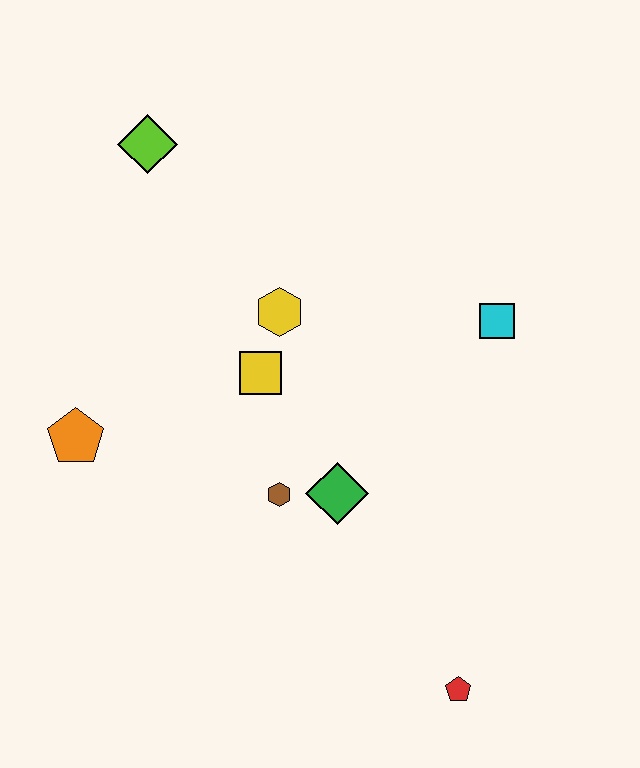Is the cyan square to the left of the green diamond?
No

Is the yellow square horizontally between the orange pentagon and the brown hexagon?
Yes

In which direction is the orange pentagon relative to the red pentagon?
The orange pentagon is to the left of the red pentagon.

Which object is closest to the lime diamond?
The yellow hexagon is closest to the lime diamond.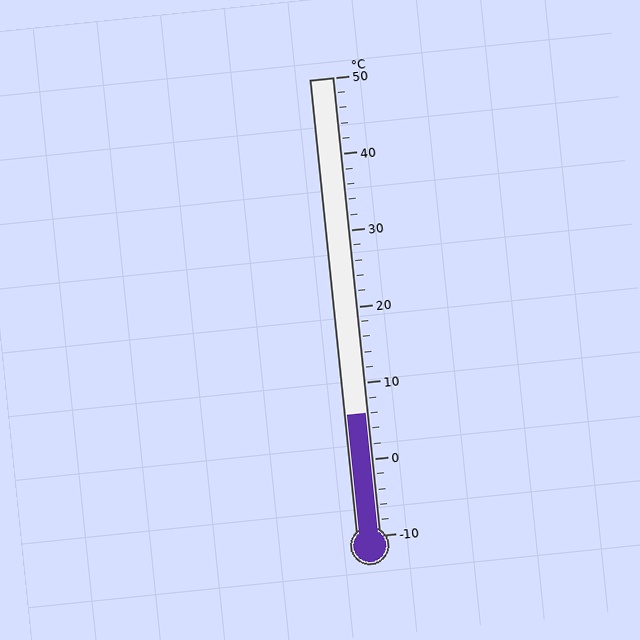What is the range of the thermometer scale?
The thermometer scale ranges from -10°C to 50°C.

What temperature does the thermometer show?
The thermometer shows approximately 6°C.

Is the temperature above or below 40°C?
The temperature is below 40°C.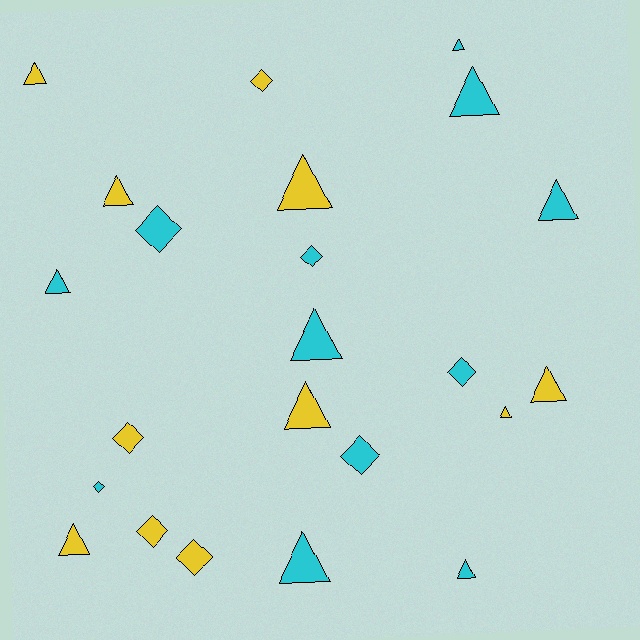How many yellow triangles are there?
There are 7 yellow triangles.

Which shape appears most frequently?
Triangle, with 14 objects.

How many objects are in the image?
There are 23 objects.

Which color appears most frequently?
Cyan, with 12 objects.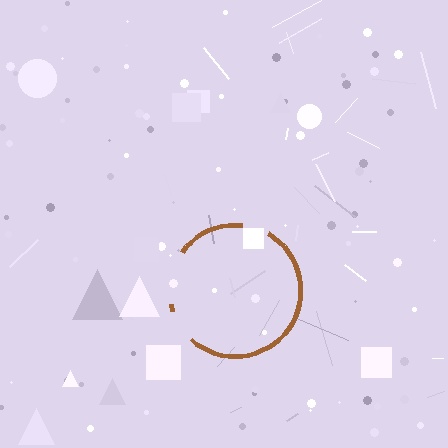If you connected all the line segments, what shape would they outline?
They would outline a circle.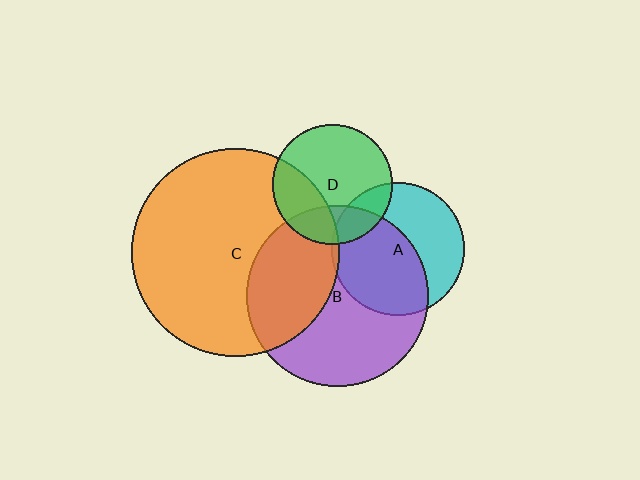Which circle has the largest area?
Circle C (orange).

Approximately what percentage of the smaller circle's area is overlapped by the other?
Approximately 55%.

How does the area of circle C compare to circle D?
Approximately 3.0 times.